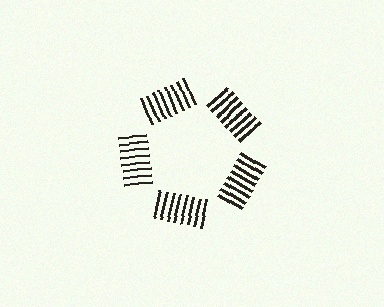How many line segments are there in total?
40 — 8 along each of the 5 edges.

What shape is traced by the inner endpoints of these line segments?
An illusory pentagon — the line segments terminate on its edges but no continuous stroke is drawn.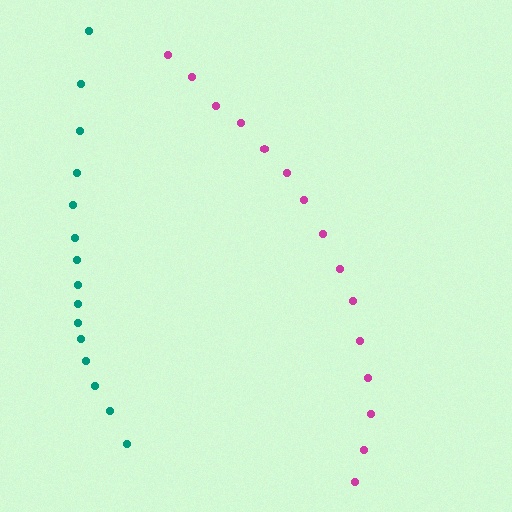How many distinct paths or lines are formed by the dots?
There are 2 distinct paths.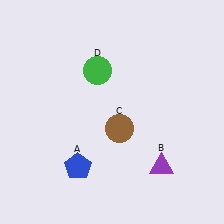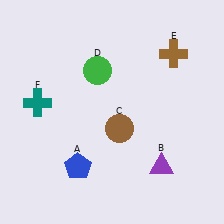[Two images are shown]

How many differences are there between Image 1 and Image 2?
There are 2 differences between the two images.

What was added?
A brown cross (E), a teal cross (F) were added in Image 2.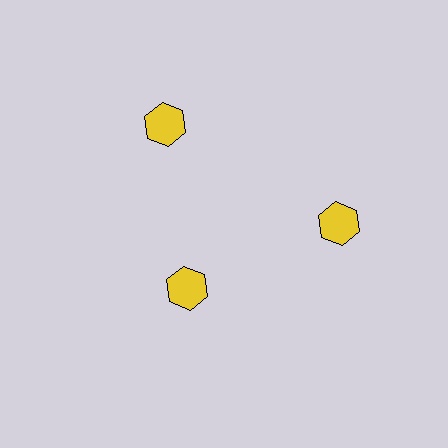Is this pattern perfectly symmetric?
No. The 3 yellow hexagons are arranged in a ring, but one element near the 7 o'clock position is pulled inward toward the center, breaking the 3-fold rotational symmetry.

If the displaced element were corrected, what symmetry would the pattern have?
It would have 3-fold rotational symmetry — the pattern would map onto itself every 120 degrees.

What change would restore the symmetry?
The symmetry would be restored by moving it outward, back onto the ring so that all 3 hexagons sit at equal angles and equal distance from the center.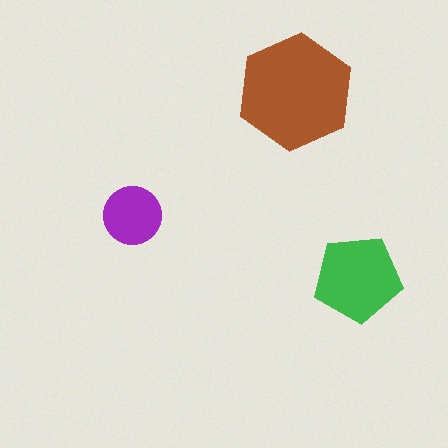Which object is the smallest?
The purple circle.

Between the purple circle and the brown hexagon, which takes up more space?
The brown hexagon.